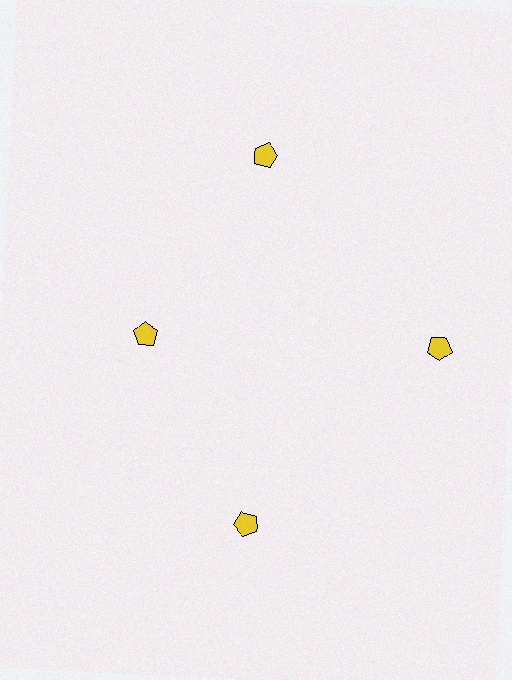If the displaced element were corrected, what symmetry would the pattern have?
It would have 4-fold rotational symmetry — the pattern would map onto itself every 90 degrees.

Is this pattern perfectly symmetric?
No. The 4 yellow pentagons are arranged in a ring, but one element near the 9 o'clock position is pulled inward toward the center, breaking the 4-fold rotational symmetry.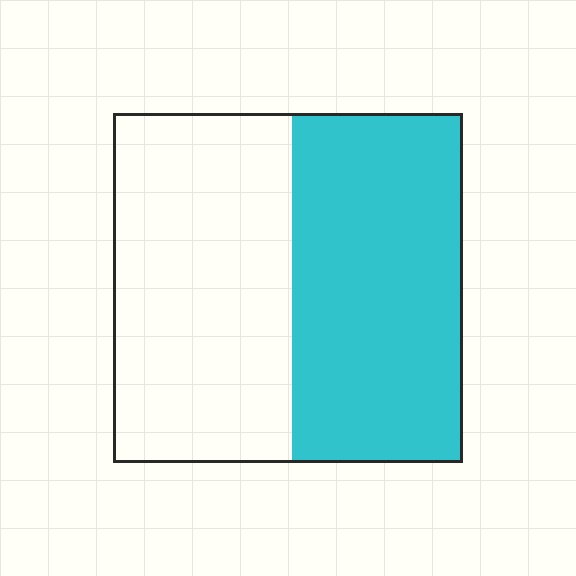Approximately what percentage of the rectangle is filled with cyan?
Approximately 50%.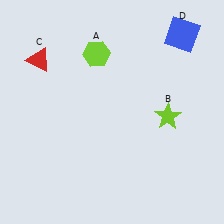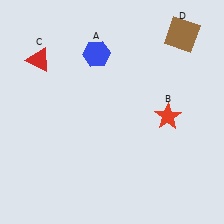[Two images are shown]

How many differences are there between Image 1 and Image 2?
There are 3 differences between the two images.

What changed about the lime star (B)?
In Image 1, B is lime. In Image 2, it changed to red.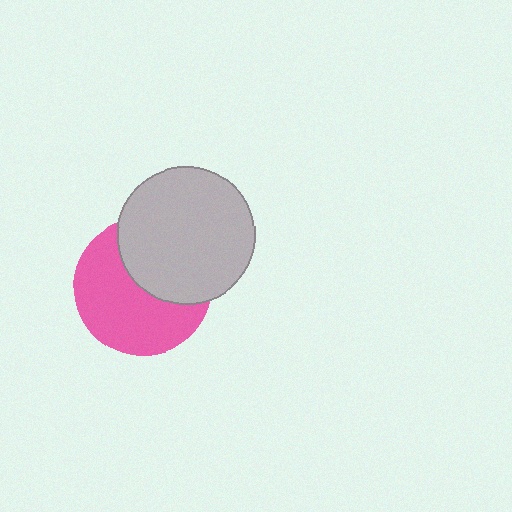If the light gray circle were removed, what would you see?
You would see the complete pink circle.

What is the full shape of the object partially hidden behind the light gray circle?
The partially hidden object is a pink circle.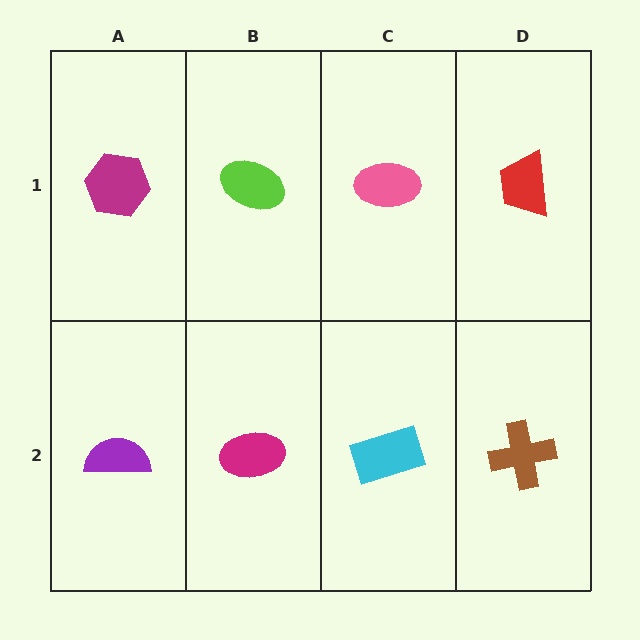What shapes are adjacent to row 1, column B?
A magenta ellipse (row 2, column B), a magenta hexagon (row 1, column A), a pink ellipse (row 1, column C).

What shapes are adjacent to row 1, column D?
A brown cross (row 2, column D), a pink ellipse (row 1, column C).